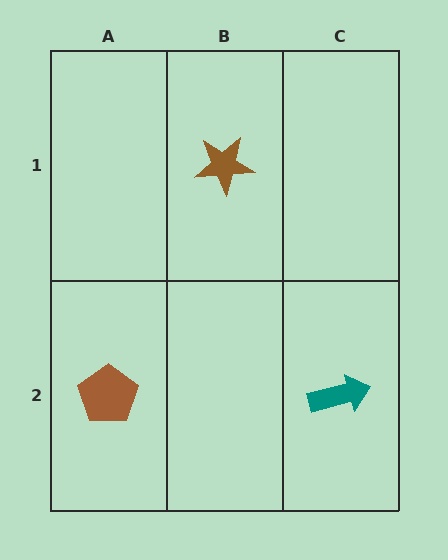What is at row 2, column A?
A brown pentagon.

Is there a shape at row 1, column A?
No, that cell is empty.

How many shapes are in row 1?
1 shape.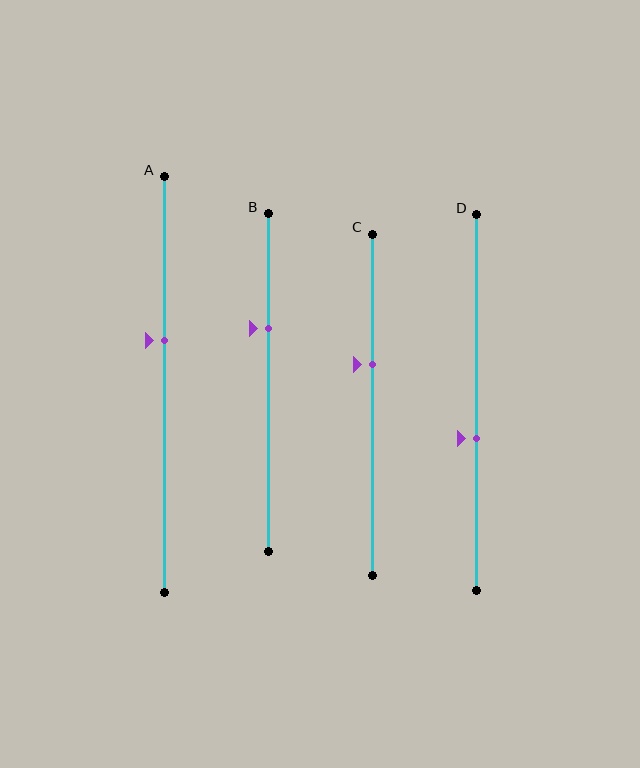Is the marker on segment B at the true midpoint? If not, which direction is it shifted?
No, the marker on segment B is shifted upward by about 16% of the segment length.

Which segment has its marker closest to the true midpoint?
Segment D has its marker closest to the true midpoint.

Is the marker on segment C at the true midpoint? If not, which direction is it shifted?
No, the marker on segment C is shifted upward by about 12% of the segment length.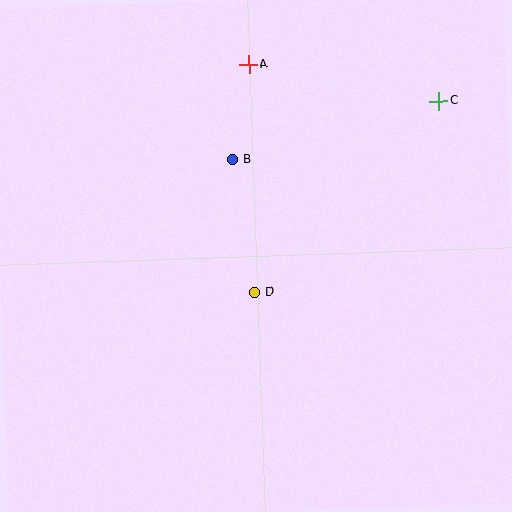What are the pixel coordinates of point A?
Point A is at (249, 65).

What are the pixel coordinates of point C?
Point C is at (439, 101).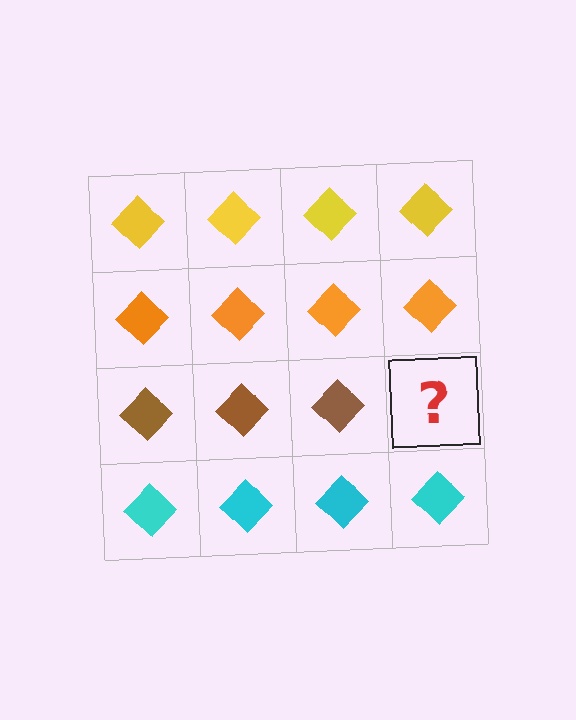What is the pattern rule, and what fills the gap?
The rule is that each row has a consistent color. The gap should be filled with a brown diamond.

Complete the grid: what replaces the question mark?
The question mark should be replaced with a brown diamond.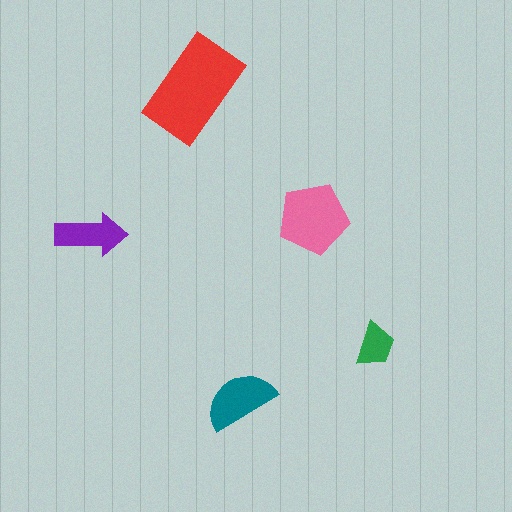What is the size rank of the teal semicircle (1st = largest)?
3rd.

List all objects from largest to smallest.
The red rectangle, the pink pentagon, the teal semicircle, the purple arrow, the green trapezoid.